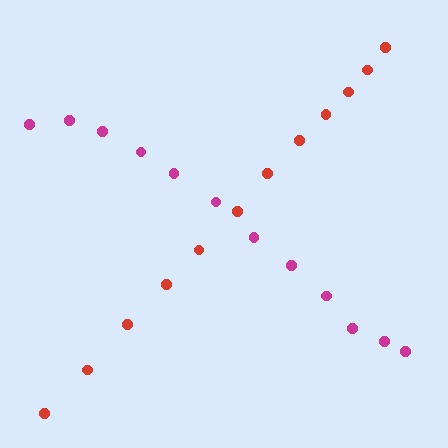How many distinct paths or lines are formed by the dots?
There are 2 distinct paths.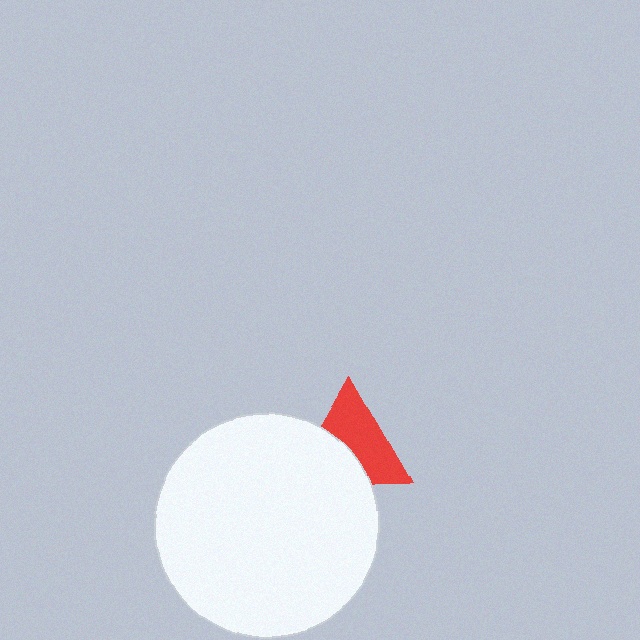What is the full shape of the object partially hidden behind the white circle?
The partially hidden object is a red triangle.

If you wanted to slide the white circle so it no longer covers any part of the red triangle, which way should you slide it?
Slide it toward the lower-left — that is the most direct way to separate the two shapes.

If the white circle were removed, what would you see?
You would see the complete red triangle.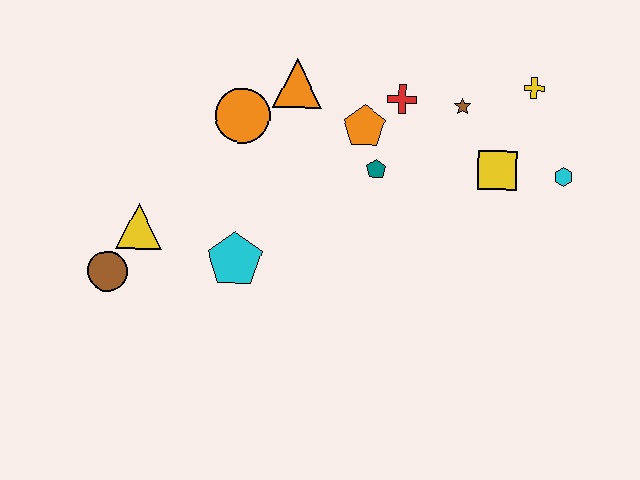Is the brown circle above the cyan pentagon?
No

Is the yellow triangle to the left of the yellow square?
Yes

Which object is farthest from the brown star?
The brown circle is farthest from the brown star.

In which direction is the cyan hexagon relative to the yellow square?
The cyan hexagon is to the right of the yellow square.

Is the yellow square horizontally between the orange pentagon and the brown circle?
No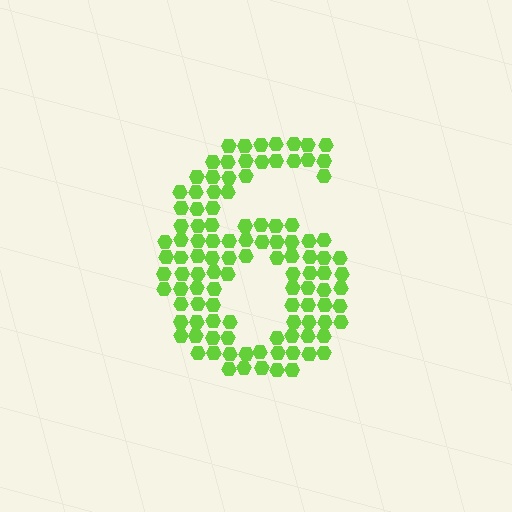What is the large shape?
The large shape is the digit 6.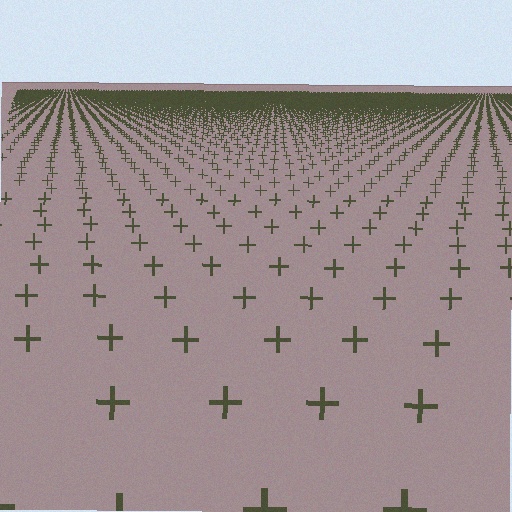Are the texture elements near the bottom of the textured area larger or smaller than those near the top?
Larger. Near the bottom, elements are closer to the viewer and appear at a bigger on-screen size.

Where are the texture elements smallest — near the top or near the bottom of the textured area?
Near the top.